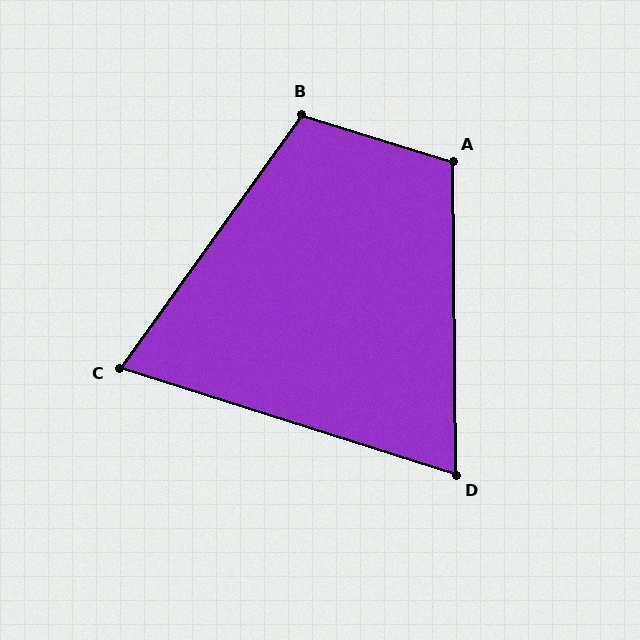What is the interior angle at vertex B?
Approximately 108 degrees (obtuse).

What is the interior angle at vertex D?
Approximately 72 degrees (acute).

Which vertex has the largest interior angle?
A, at approximately 108 degrees.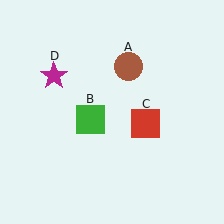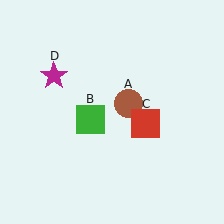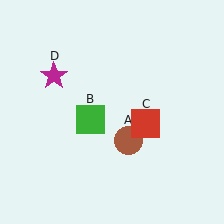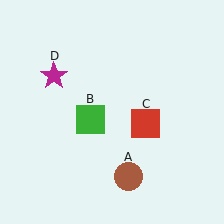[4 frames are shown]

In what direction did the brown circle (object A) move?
The brown circle (object A) moved down.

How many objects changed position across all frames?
1 object changed position: brown circle (object A).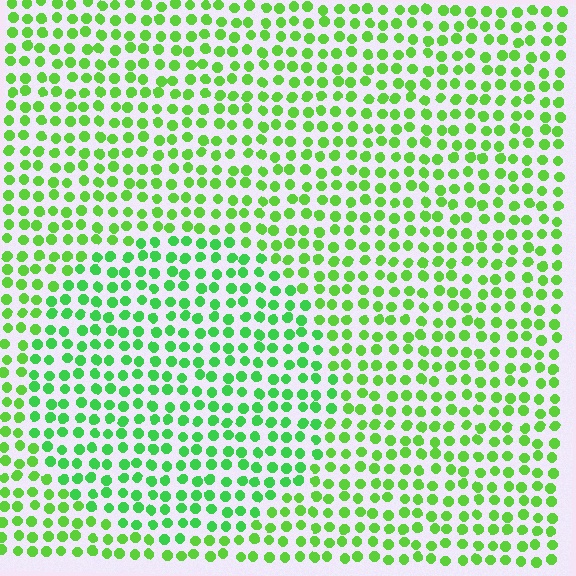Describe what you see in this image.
The image is filled with small lime elements in a uniform arrangement. A circle-shaped region is visible where the elements are tinted to a slightly different hue, forming a subtle color boundary.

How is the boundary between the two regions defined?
The boundary is defined purely by a slight shift in hue (about 21 degrees). Spacing, size, and orientation are identical on both sides.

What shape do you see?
I see a circle.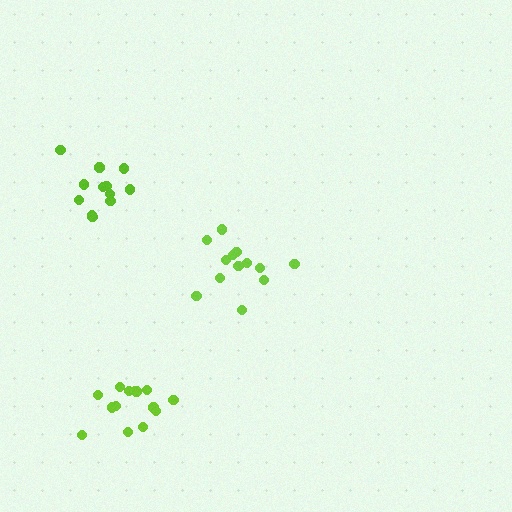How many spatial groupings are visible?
There are 3 spatial groupings.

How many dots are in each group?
Group 1: 13 dots, Group 2: 12 dots, Group 3: 15 dots (40 total).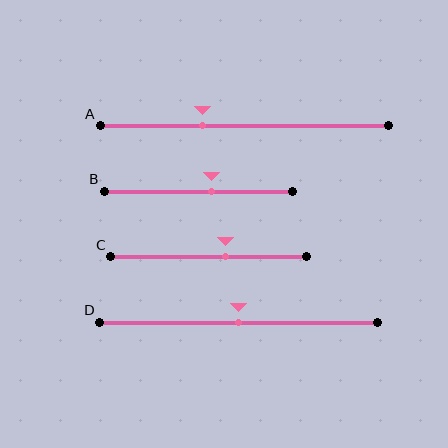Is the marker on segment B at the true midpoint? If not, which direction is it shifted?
No, the marker on segment B is shifted to the right by about 7% of the segment length.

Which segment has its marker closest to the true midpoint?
Segment D has its marker closest to the true midpoint.